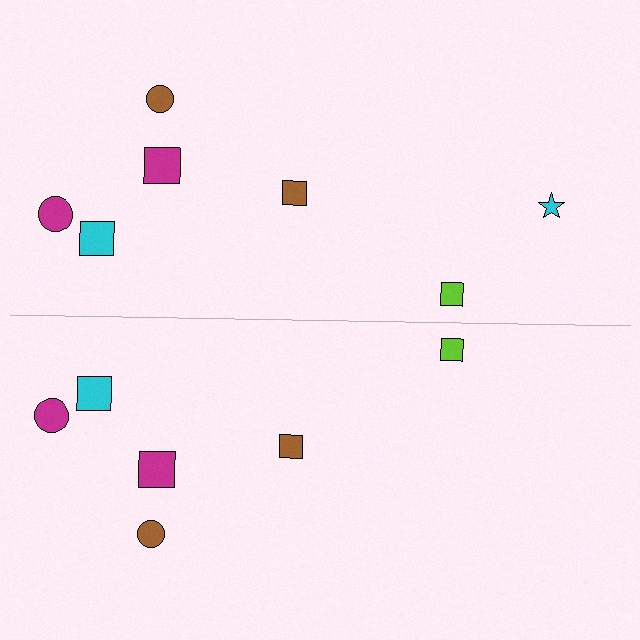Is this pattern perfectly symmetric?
No, the pattern is not perfectly symmetric. A cyan star is missing from the bottom side.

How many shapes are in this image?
There are 13 shapes in this image.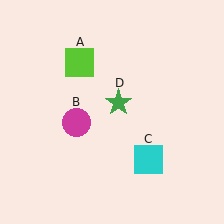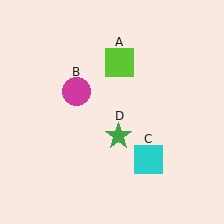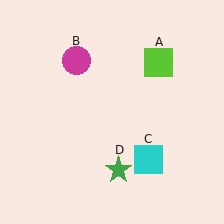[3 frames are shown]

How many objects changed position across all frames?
3 objects changed position: lime square (object A), magenta circle (object B), green star (object D).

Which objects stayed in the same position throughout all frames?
Cyan square (object C) remained stationary.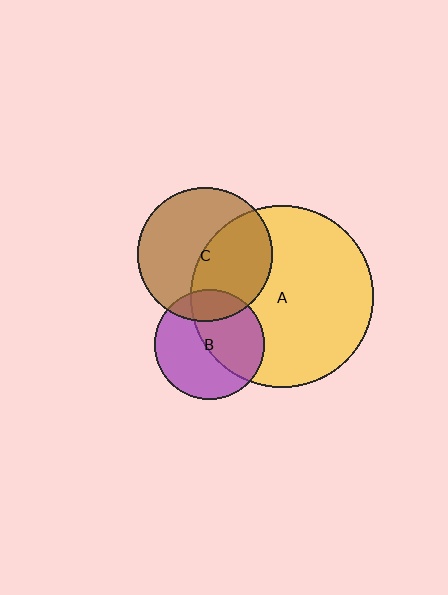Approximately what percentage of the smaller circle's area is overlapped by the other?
Approximately 45%.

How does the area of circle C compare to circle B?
Approximately 1.5 times.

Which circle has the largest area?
Circle A (yellow).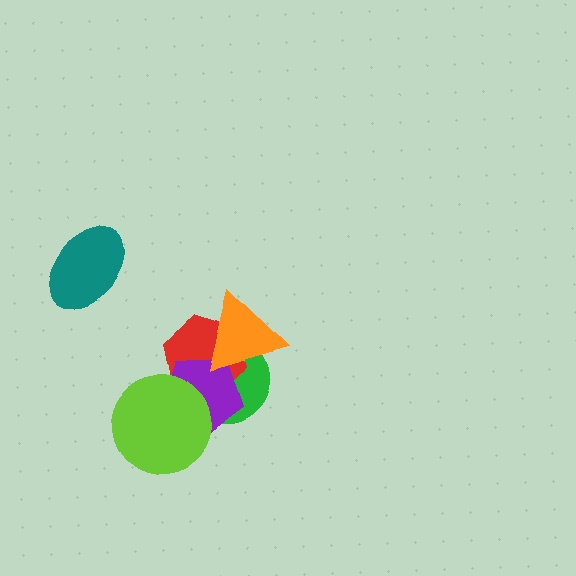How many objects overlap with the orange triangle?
3 objects overlap with the orange triangle.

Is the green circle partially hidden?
Yes, it is partially covered by another shape.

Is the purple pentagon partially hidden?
Yes, it is partially covered by another shape.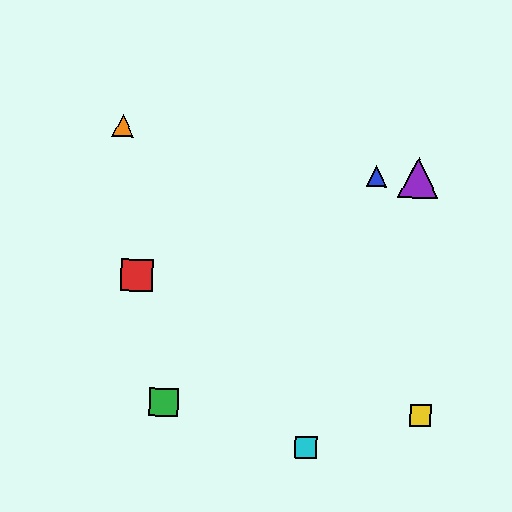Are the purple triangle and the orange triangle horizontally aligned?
No, the purple triangle is at y≈178 and the orange triangle is at y≈125.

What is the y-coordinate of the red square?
The red square is at y≈275.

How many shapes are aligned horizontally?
2 shapes (the blue triangle, the purple triangle) are aligned horizontally.